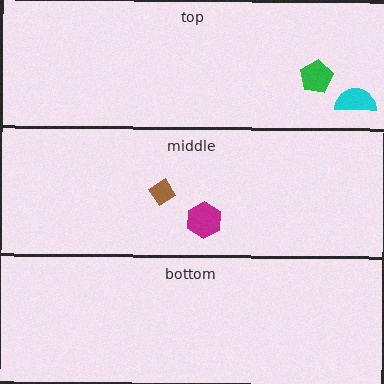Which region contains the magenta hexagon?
The middle region.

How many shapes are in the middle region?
2.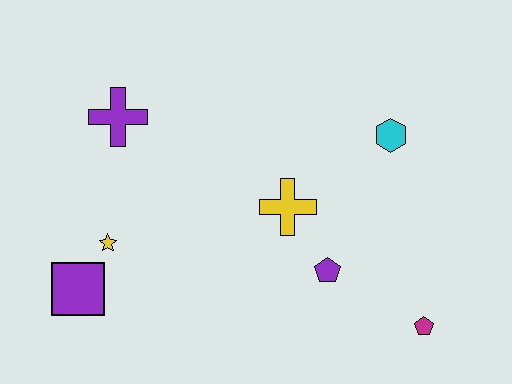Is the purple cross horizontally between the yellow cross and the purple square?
Yes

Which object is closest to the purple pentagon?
The yellow cross is closest to the purple pentagon.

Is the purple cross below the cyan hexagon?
No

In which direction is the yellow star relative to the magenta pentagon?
The yellow star is to the left of the magenta pentagon.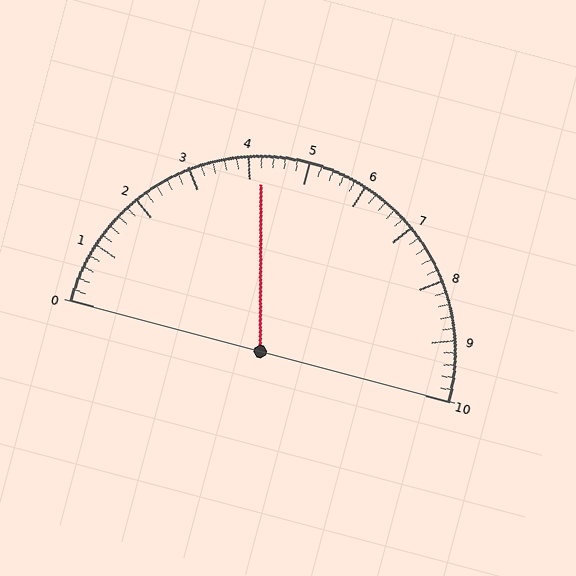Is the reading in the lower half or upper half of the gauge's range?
The reading is in the lower half of the range (0 to 10).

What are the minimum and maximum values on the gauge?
The gauge ranges from 0 to 10.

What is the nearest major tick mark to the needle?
The nearest major tick mark is 4.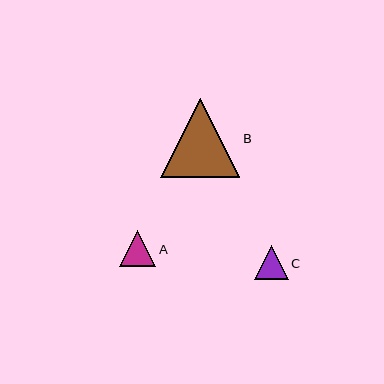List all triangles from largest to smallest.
From largest to smallest: B, A, C.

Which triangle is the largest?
Triangle B is the largest with a size of approximately 79 pixels.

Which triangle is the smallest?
Triangle C is the smallest with a size of approximately 34 pixels.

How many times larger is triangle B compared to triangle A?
Triangle B is approximately 2.2 times the size of triangle A.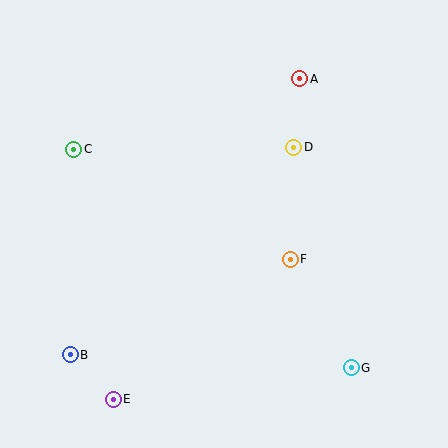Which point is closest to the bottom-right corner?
Point G is closest to the bottom-right corner.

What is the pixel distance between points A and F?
The distance between A and F is 180 pixels.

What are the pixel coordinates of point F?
Point F is at (290, 259).